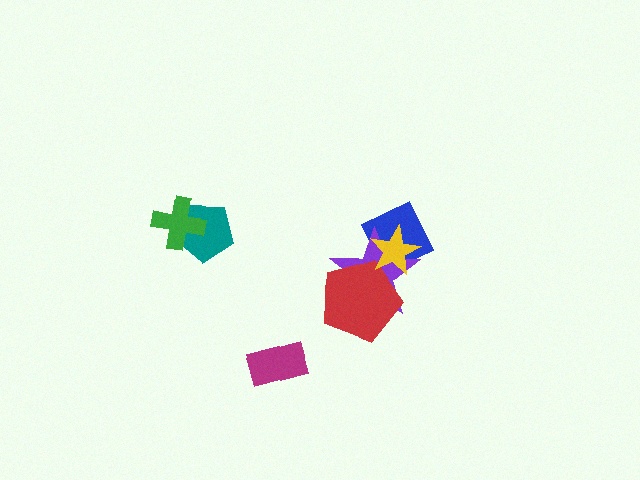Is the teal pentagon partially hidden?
Yes, it is partially covered by another shape.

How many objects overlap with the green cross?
1 object overlaps with the green cross.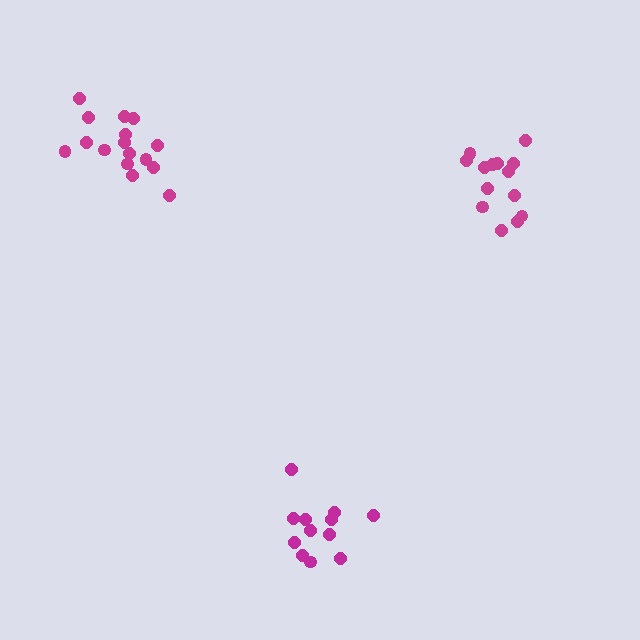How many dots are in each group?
Group 1: 12 dots, Group 2: 16 dots, Group 3: 14 dots (42 total).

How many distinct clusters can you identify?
There are 3 distinct clusters.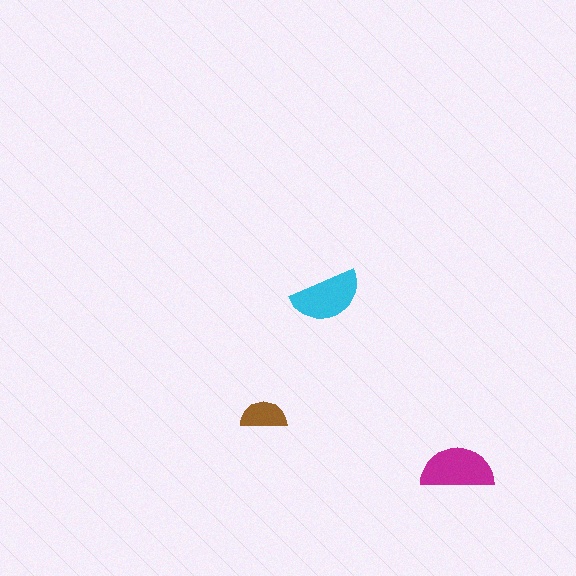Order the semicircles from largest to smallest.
the magenta one, the cyan one, the brown one.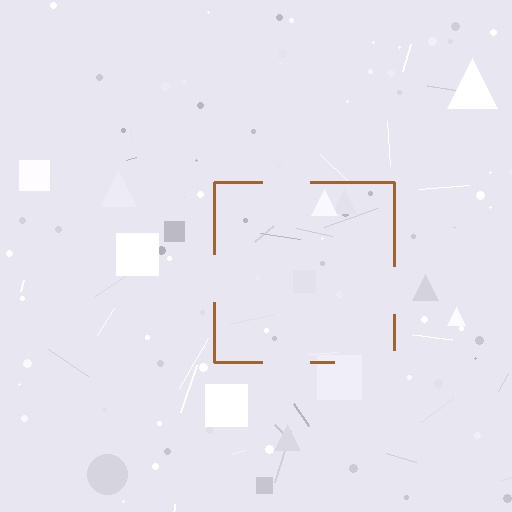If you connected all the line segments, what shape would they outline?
They would outline a square.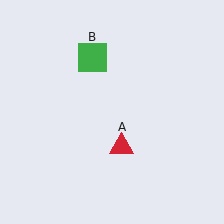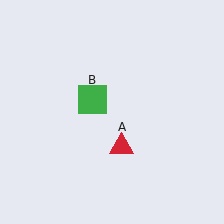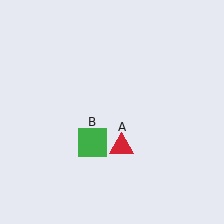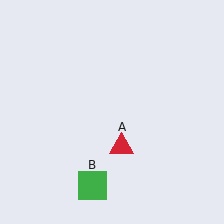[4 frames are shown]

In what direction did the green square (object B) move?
The green square (object B) moved down.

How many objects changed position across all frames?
1 object changed position: green square (object B).